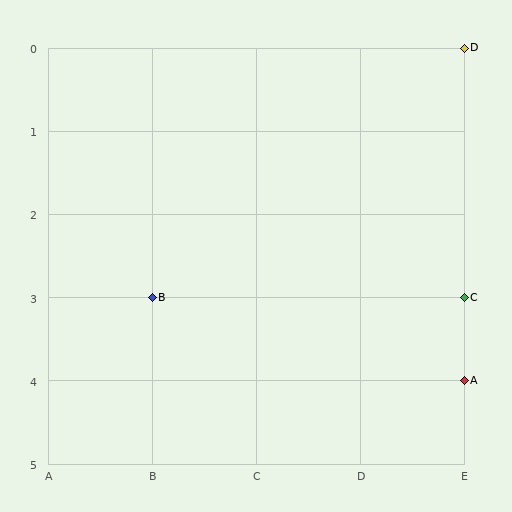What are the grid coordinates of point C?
Point C is at grid coordinates (E, 3).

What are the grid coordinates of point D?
Point D is at grid coordinates (E, 0).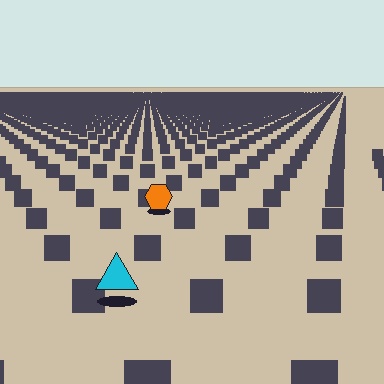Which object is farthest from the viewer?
The orange hexagon is farthest from the viewer. It appears smaller and the ground texture around it is denser.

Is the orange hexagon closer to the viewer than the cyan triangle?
No. The cyan triangle is closer — you can tell from the texture gradient: the ground texture is coarser near it.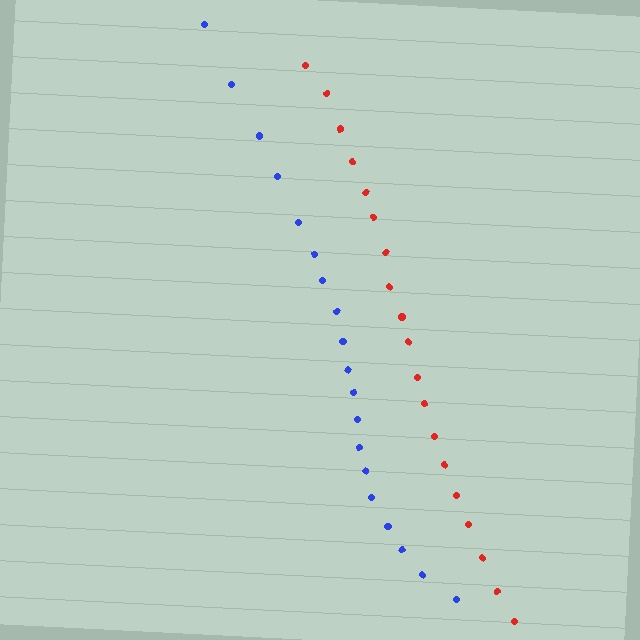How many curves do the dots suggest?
There are 2 distinct paths.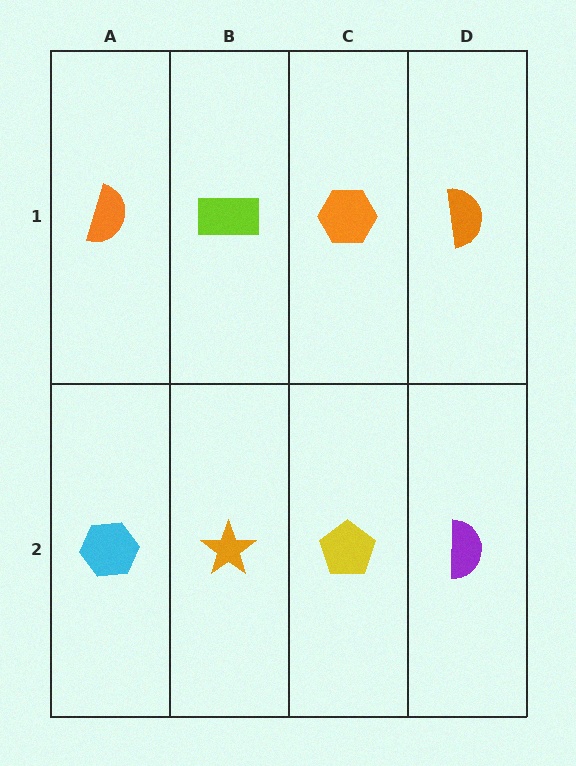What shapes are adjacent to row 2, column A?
An orange semicircle (row 1, column A), an orange star (row 2, column B).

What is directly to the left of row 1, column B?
An orange semicircle.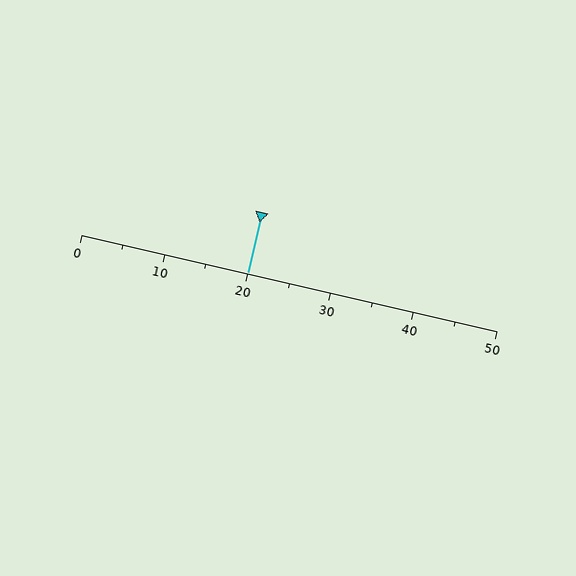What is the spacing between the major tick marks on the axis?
The major ticks are spaced 10 apart.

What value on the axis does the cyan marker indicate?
The marker indicates approximately 20.